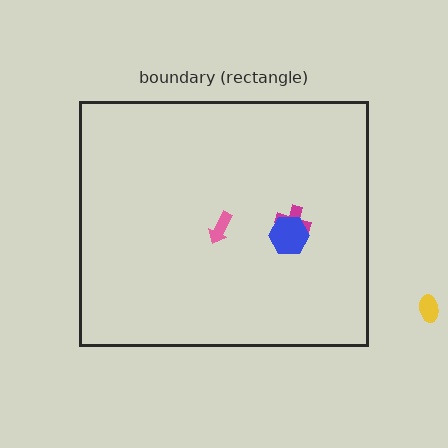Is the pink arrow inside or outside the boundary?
Inside.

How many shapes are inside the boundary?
3 inside, 1 outside.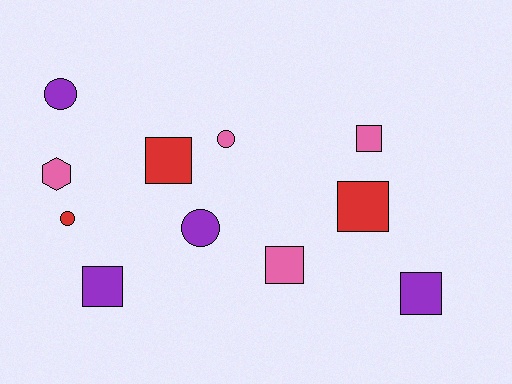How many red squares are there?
There are 2 red squares.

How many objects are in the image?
There are 11 objects.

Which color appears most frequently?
Purple, with 4 objects.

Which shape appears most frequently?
Square, with 6 objects.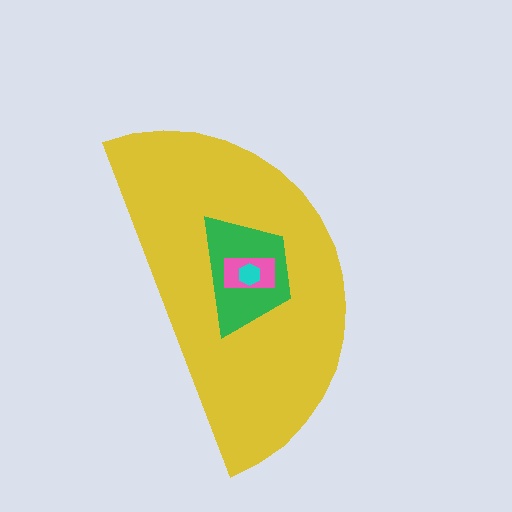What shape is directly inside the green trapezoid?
The pink rectangle.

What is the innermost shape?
The cyan hexagon.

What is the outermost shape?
The yellow semicircle.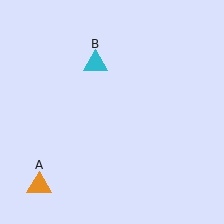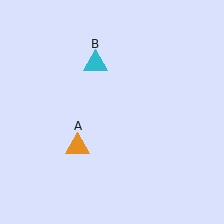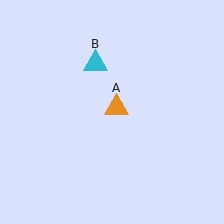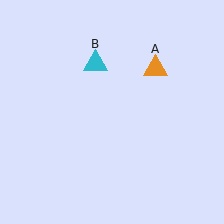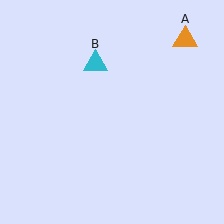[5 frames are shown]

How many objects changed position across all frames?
1 object changed position: orange triangle (object A).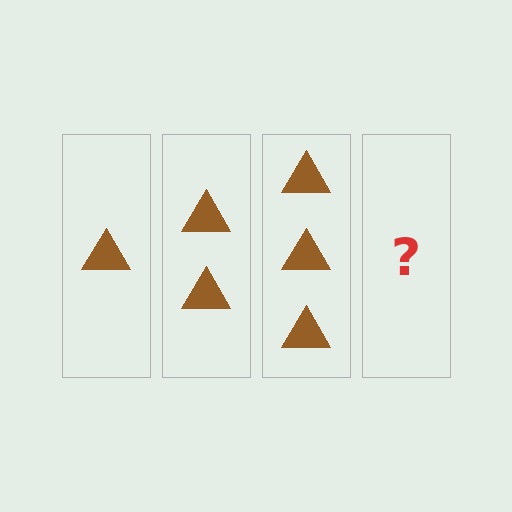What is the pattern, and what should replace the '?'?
The pattern is that each step adds one more triangle. The '?' should be 4 triangles.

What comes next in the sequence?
The next element should be 4 triangles.